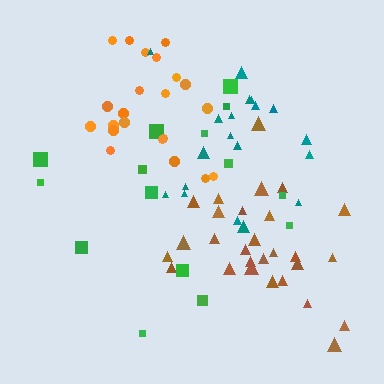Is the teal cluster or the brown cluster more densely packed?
Brown.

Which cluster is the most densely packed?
Brown.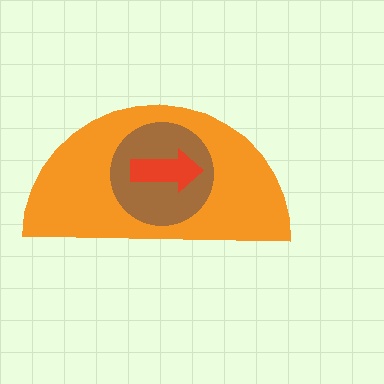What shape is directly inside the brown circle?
The red arrow.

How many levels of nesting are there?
3.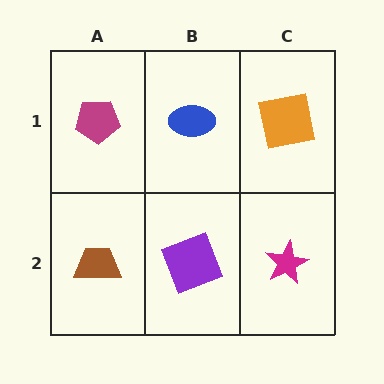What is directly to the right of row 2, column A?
A purple square.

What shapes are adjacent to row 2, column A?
A magenta pentagon (row 1, column A), a purple square (row 2, column B).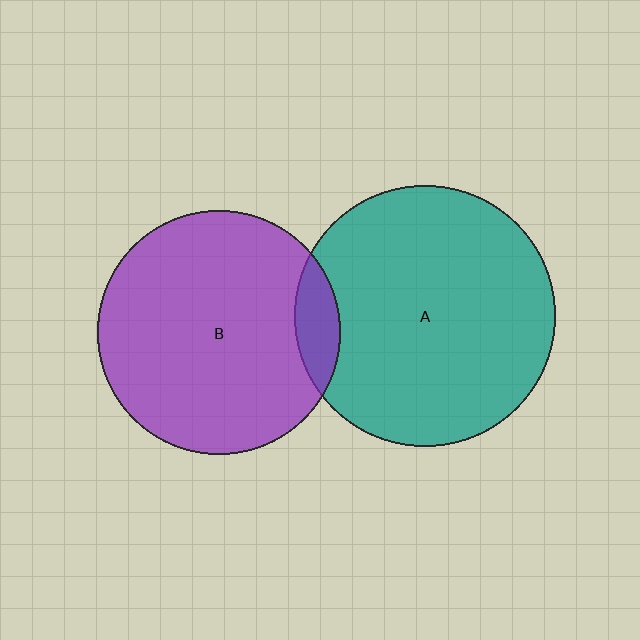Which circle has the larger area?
Circle A (teal).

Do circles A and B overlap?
Yes.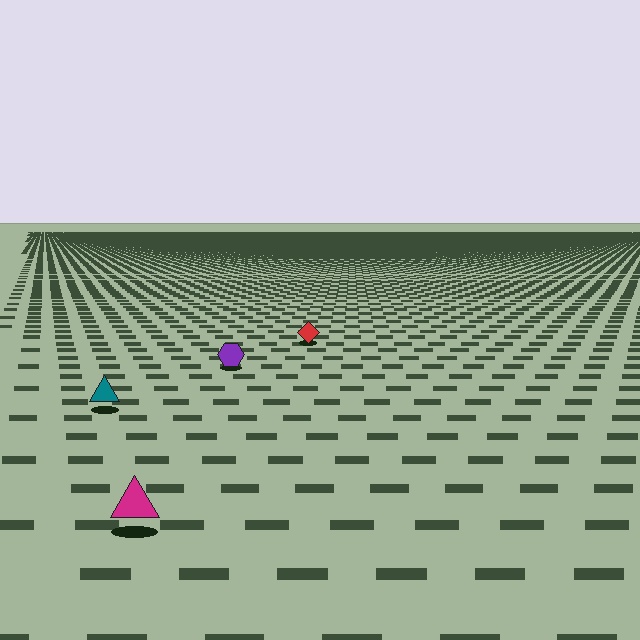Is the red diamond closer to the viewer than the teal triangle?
No. The teal triangle is closer — you can tell from the texture gradient: the ground texture is coarser near it.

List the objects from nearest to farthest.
From nearest to farthest: the magenta triangle, the teal triangle, the purple hexagon, the red diamond.